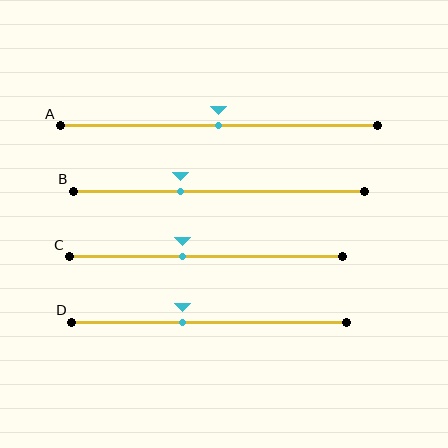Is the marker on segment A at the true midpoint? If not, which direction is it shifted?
Yes, the marker on segment A is at the true midpoint.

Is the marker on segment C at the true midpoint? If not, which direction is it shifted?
No, the marker on segment C is shifted to the left by about 8% of the segment length.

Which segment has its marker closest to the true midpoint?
Segment A has its marker closest to the true midpoint.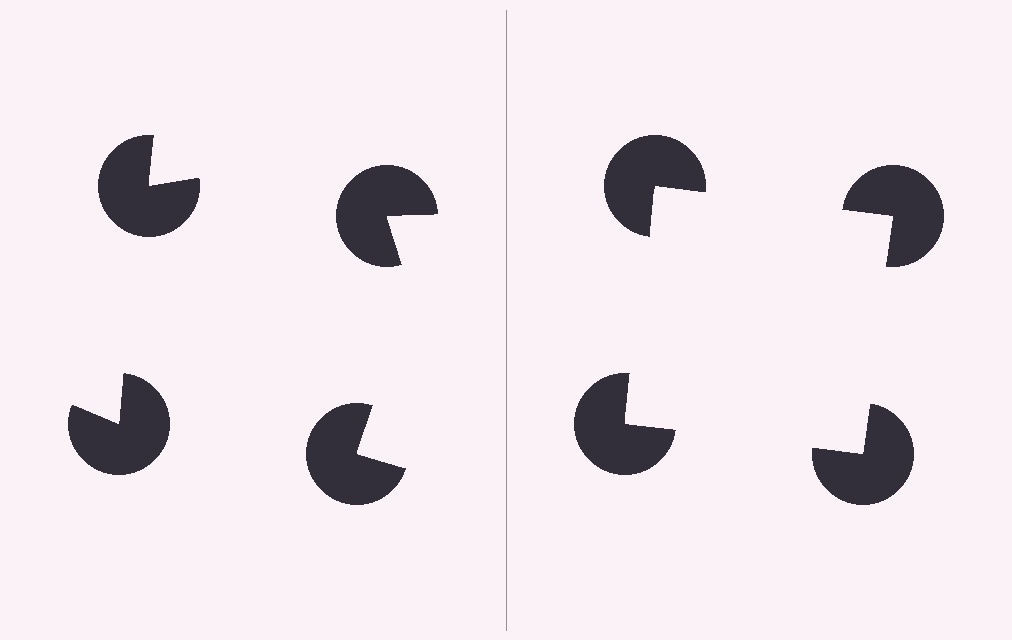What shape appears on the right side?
An illusory square.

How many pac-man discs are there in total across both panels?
8 — 4 on each side.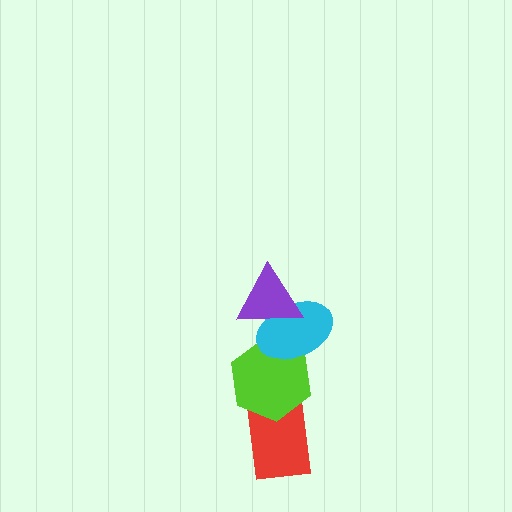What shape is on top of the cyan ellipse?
The purple triangle is on top of the cyan ellipse.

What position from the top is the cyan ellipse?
The cyan ellipse is 2nd from the top.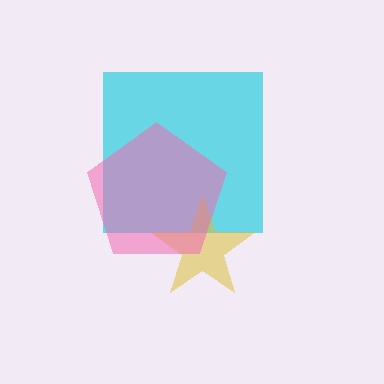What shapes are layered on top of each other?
The layered shapes are: a cyan square, a yellow star, a pink pentagon.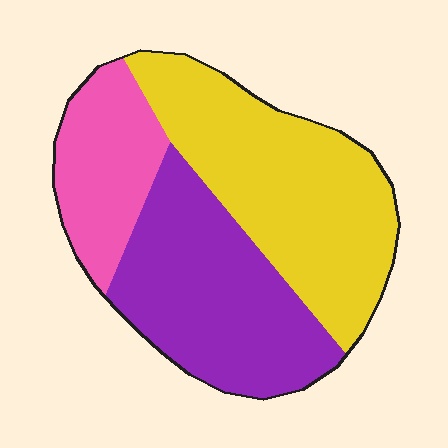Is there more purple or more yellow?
Yellow.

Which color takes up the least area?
Pink, at roughly 20%.